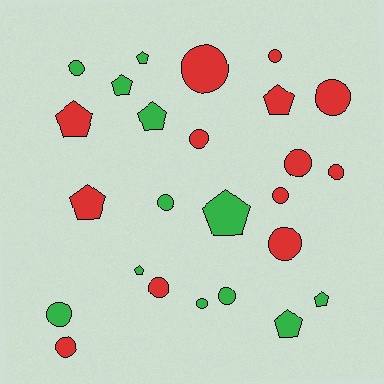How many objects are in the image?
There are 25 objects.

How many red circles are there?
There are 10 red circles.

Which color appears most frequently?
Red, with 13 objects.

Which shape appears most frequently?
Circle, with 15 objects.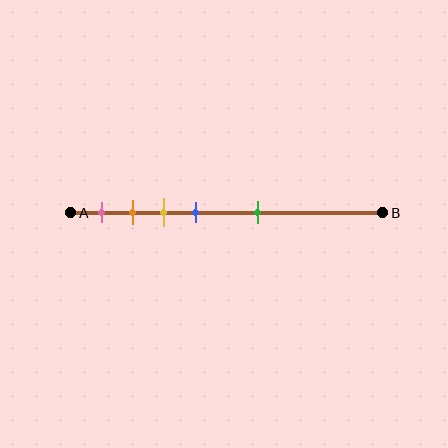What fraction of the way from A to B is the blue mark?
The blue mark is approximately 40% (0.4) of the way from A to B.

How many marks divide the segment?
There are 5 marks dividing the segment.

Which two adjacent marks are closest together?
The orange and yellow marks are the closest adjacent pair.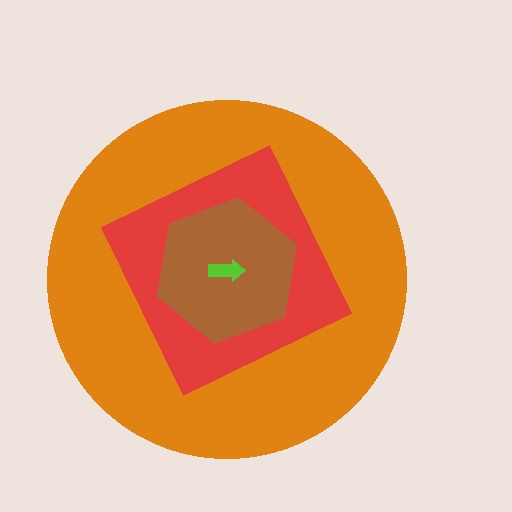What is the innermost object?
The lime arrow.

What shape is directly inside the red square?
The brown hexagon.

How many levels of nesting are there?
4.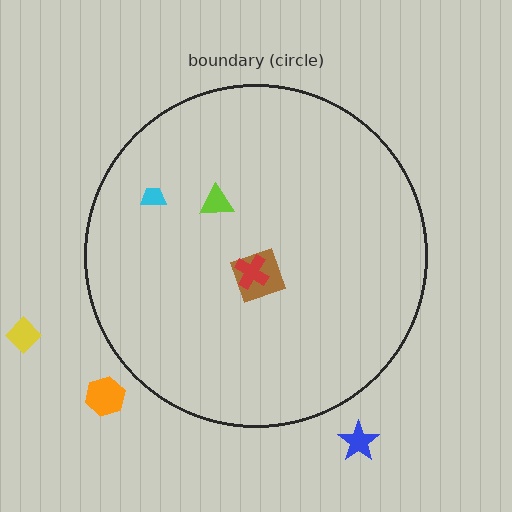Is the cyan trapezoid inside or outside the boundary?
Inside.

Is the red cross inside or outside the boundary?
Inside.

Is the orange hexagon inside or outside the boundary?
Outside.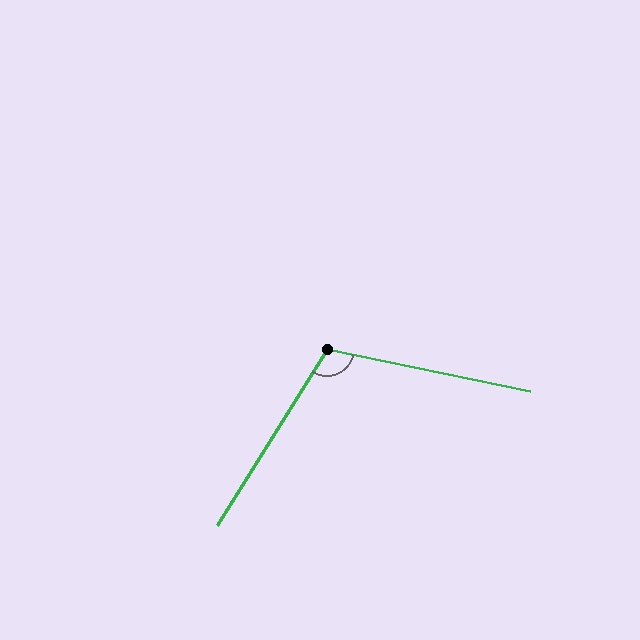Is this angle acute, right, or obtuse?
It is obtuse.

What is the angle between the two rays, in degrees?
Approximately 110 degrees.